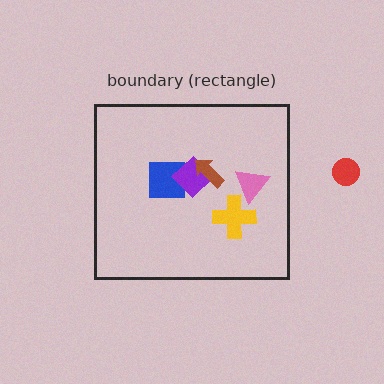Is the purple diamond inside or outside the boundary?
Inside.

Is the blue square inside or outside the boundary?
Inside.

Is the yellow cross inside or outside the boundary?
Inside.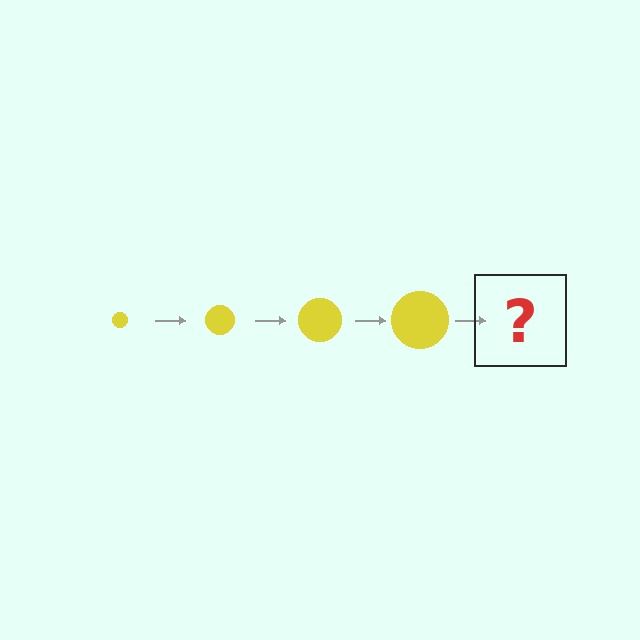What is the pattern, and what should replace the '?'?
The pattern is that the circle gets progressively larger each step. The '?' should be a yellow circle, larger than the previous one.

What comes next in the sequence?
The next element should be a yellow circle, larger than the previous one.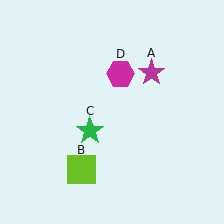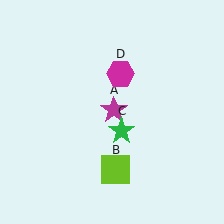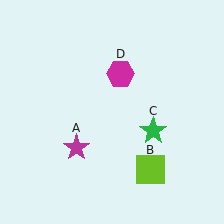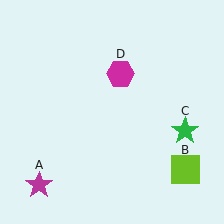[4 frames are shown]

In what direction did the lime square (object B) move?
The lime square (object B) moved right.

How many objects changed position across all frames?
3 objects changed position: magenta star (object A), lime square (object B), green star (object C).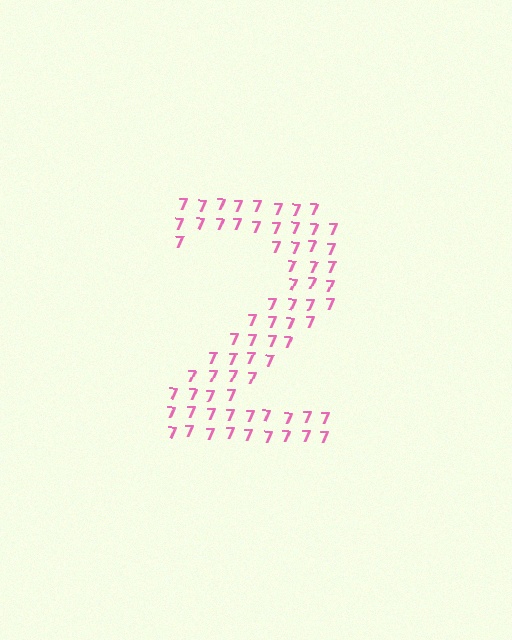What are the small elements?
The small elements are digit 7's.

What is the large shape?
The large shape is the digit 2.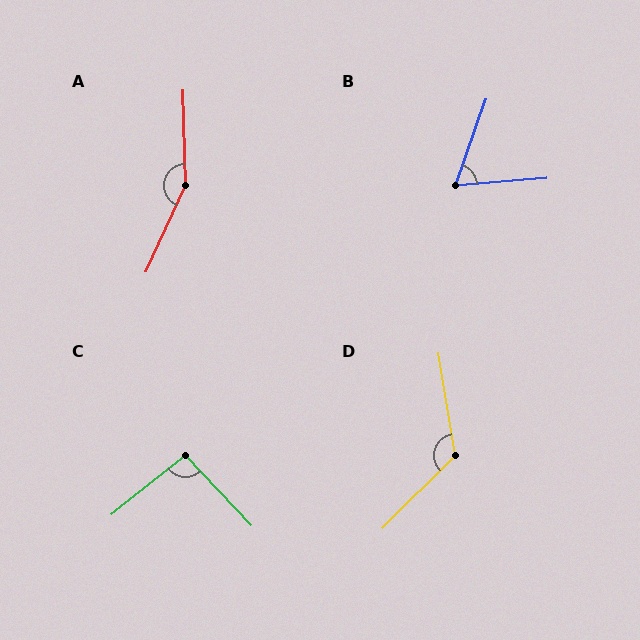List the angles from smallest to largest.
B (66°), C (95°), D (126°), A (154°).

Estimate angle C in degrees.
Approximately 95 degrees.